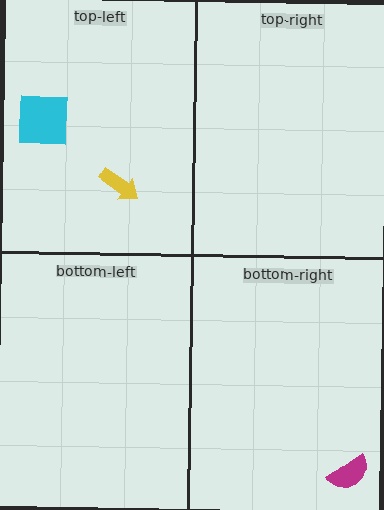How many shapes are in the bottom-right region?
1.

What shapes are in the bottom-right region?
The magenta semicircle.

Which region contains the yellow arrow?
The top-left region.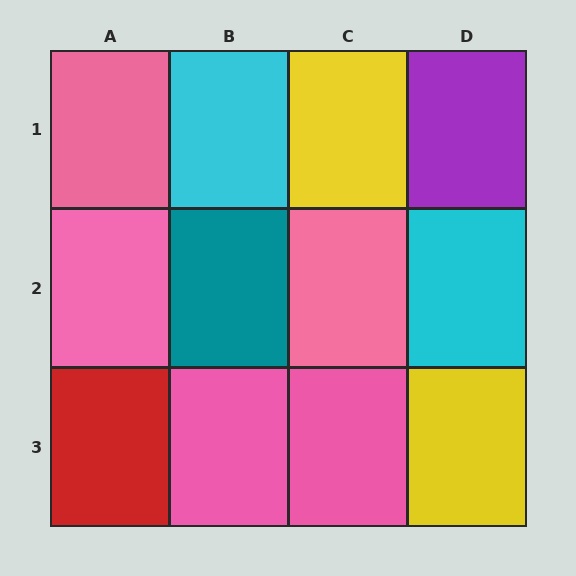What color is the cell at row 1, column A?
Pink.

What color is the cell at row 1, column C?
Yellow.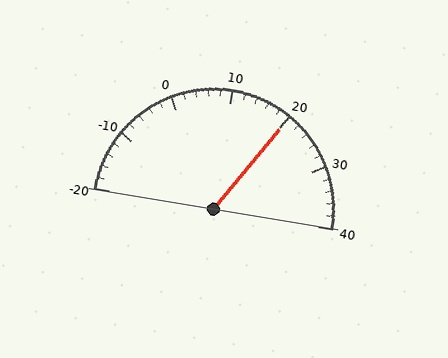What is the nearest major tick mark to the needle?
The nearest major tick mark is 20.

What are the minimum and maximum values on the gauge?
The gauge ranges from -20 to 40.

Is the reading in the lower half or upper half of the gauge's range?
The reading is in the upper half of the range (-20 to 40).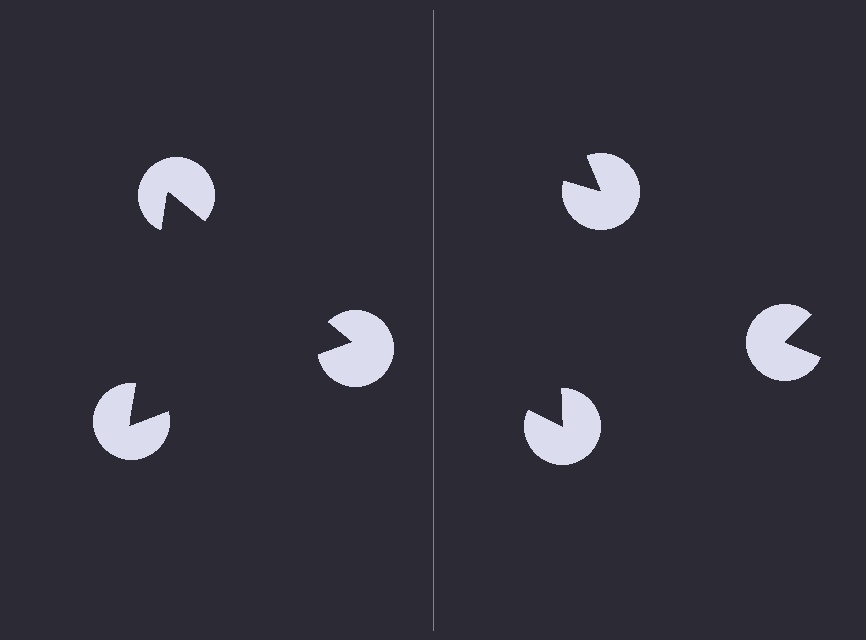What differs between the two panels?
The pac-man discs are positioned identically on both sides; only the wedge orientations differ. On the left they align to a triangle; on the right they are misaligned.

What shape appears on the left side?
An illusory triangle.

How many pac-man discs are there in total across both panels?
6 — 3 on each side.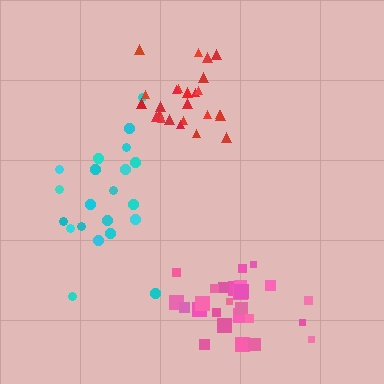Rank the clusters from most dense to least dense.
red, pink, cyan.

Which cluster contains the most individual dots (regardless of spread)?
Pink (26).